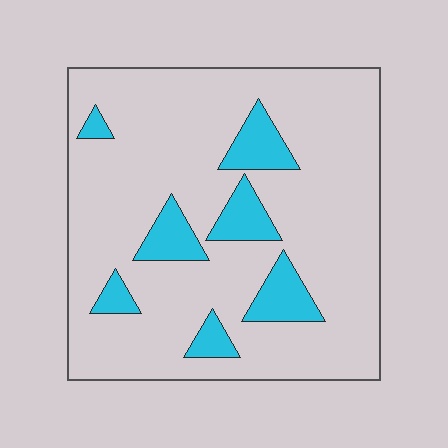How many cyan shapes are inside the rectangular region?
7.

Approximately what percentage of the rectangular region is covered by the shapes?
Approximately 15%.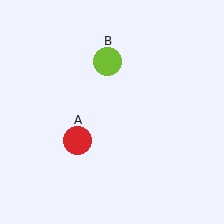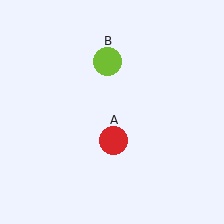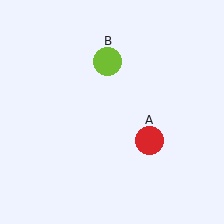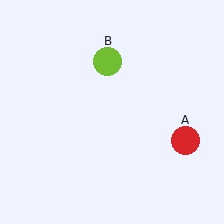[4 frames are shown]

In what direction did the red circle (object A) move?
The red circle (object A) moved right.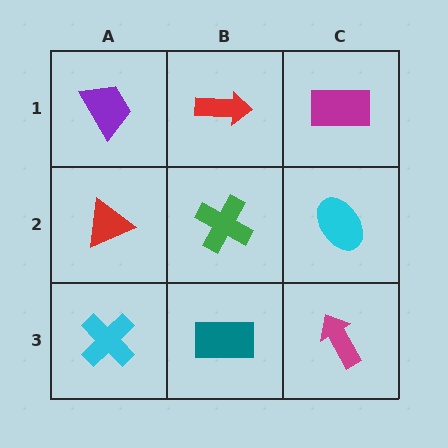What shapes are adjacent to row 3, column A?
A red triangle (row 2, column A), a teal rectangle (row 3, column B).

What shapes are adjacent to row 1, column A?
A red triangle (row 2, column A), a red arrow (row 1, column B).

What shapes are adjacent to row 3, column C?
A cyan ellipse (row 2, column C), a teal rectangle (row 3, column B).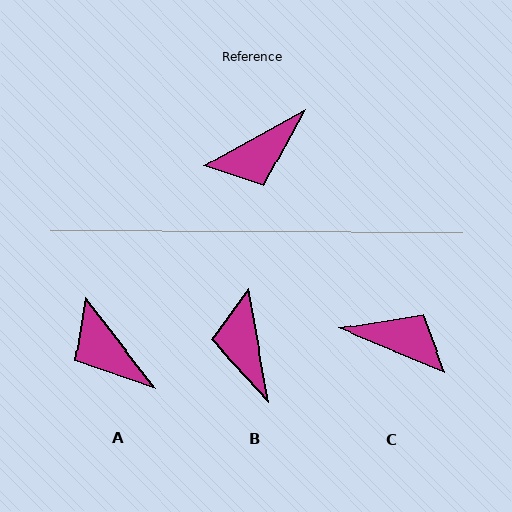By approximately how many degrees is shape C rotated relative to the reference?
Approximately 129 degrees counter-clockwise.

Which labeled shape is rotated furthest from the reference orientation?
C, about 129 degrees away.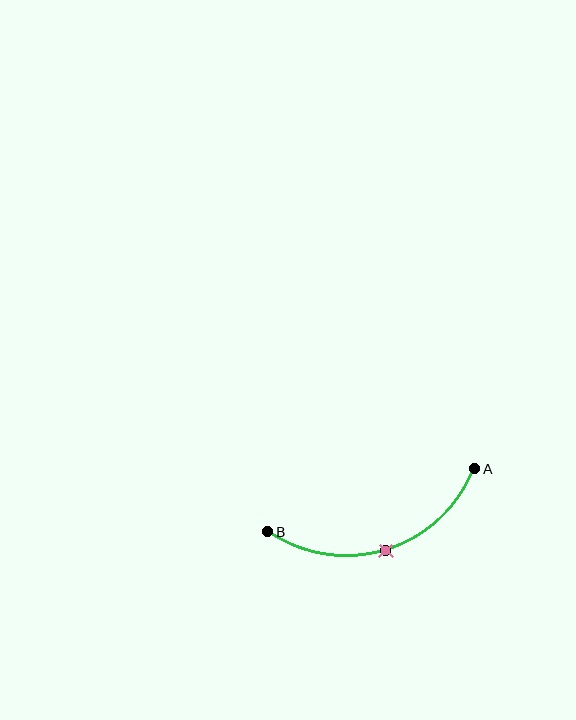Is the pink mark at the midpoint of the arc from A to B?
Yes. The pink mark lies on the arc at equal arc-length from both A and B — it is the arc midpoint.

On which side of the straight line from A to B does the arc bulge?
The arc bulges below the straight line connecting A and B.